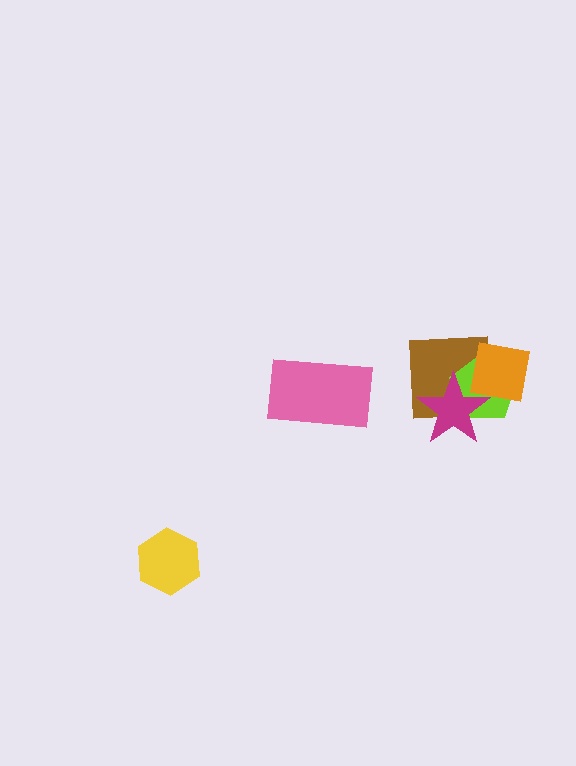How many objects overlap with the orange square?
3 objects overlap with the orange square.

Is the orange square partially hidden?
No, no other shape covers it.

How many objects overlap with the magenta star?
3 objects overlap with the magenta star.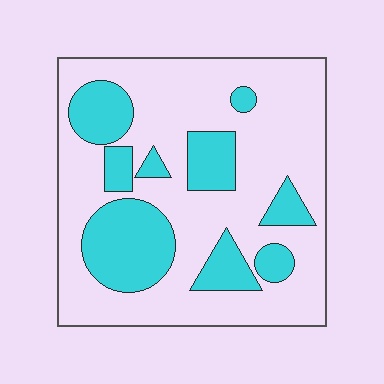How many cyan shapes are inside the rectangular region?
9.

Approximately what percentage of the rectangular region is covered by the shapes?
Approximately 30%.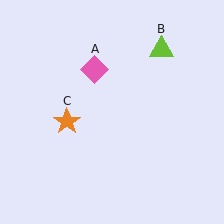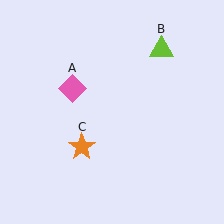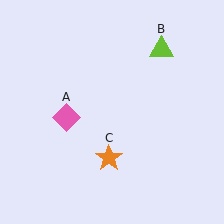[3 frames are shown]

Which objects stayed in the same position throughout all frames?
Lime triangle (object B) remained stationary.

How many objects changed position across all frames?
2 objects changed position: pink diamond (object A), orange star (object C).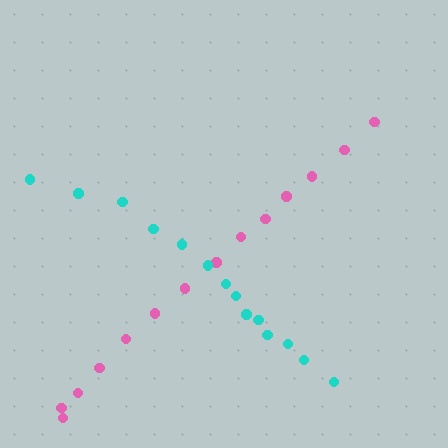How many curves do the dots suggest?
There are 2 distinct paths.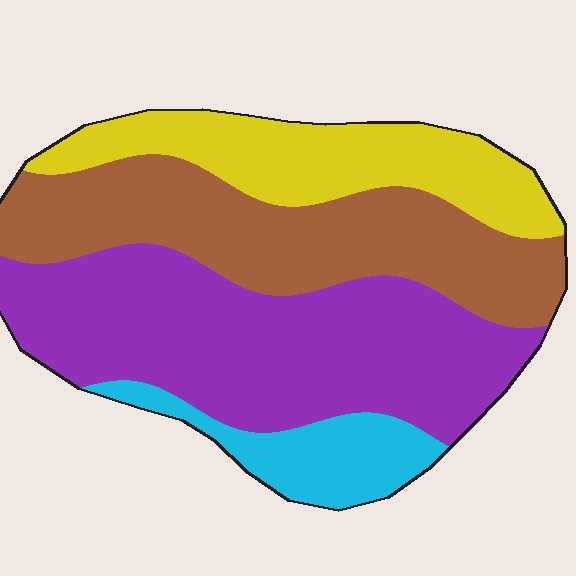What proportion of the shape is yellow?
Yellow takes up about one fifth (1/5) of the shape.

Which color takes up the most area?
Purple, at roughly 40%.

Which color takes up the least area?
Cyan, at roughly 10%.